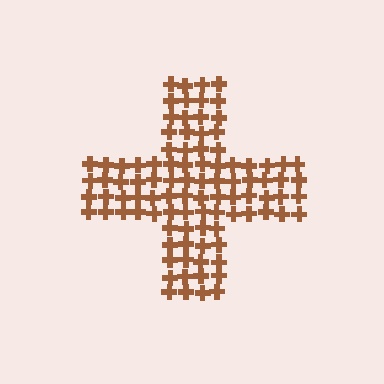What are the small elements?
The small elements are crosses.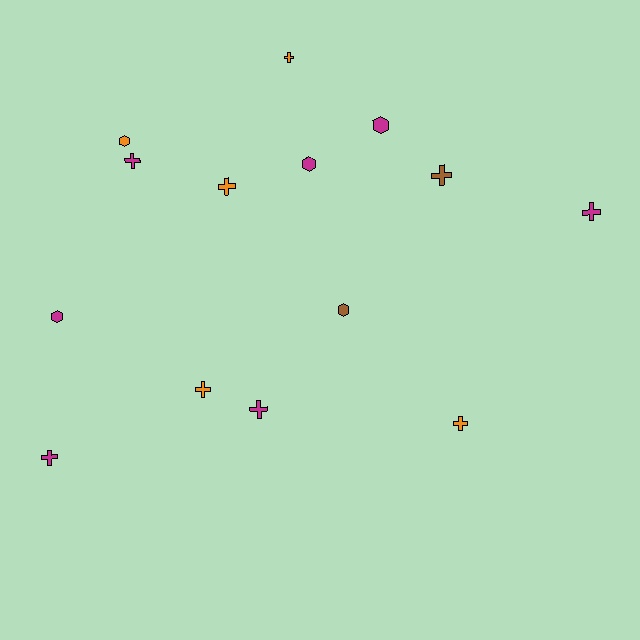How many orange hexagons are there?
There is 1 orange hexagon.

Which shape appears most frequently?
Cross, with 9 objects.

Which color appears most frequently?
Magenta, with 7 objects.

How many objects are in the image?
There are 14 objects.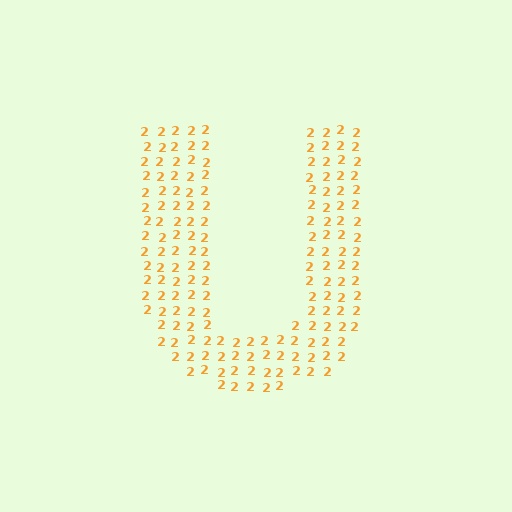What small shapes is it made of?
It is made of small digit 2's.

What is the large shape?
The large shape is the letter U.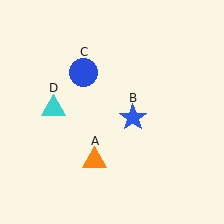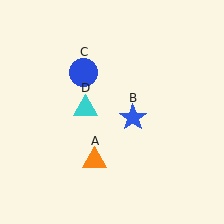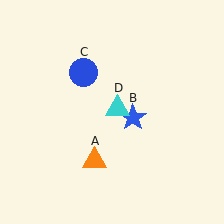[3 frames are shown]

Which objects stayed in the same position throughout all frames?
Orange triangle (object A) and blue star (object B) and blue circle (object C) remained stationary.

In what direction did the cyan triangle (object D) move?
The cyan triangle (object D) moved right.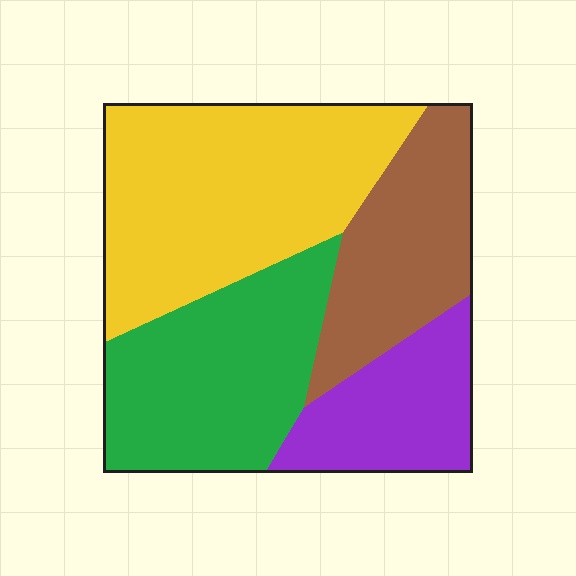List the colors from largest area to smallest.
From largest to smallest: yellow, green, brown, purple.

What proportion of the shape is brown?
Brown takes up about one fifth (1/5) of the shape.